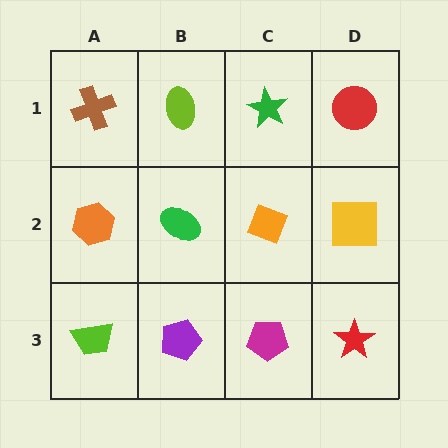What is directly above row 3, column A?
An orange hexagon.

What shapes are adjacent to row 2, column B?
A lime ellipse (row 1, column B), a purple pentagon (row 3, column B), an orange hexagon (row 2, column A), an orange diamond (row 2, column C).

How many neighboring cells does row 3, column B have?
3.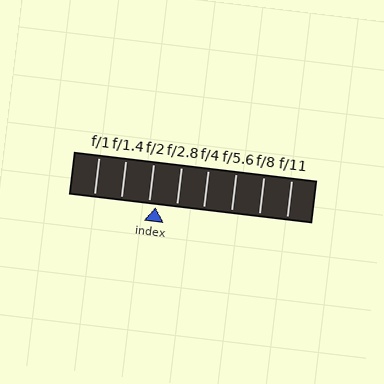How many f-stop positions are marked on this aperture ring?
There are 8 f-stop positions marked.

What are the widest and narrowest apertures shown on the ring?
The widest aperture shown is f/1 and the narrowest is f/11.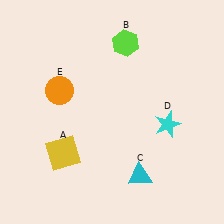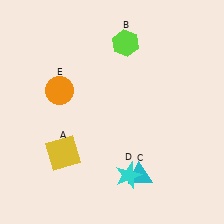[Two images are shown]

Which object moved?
The cyan star (D) moved down.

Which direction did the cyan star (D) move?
The cyan star (D) moved down.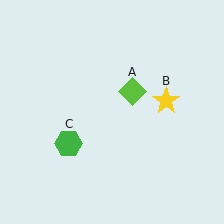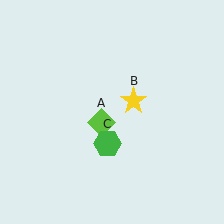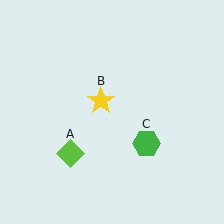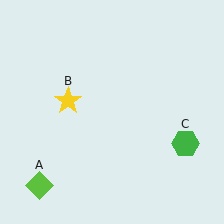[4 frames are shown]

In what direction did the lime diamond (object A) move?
The lime diamond (object A) moved down and to the left.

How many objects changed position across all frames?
3 objects changed position: lime diamond (object A), yellow star (object B), green hexagon (object C).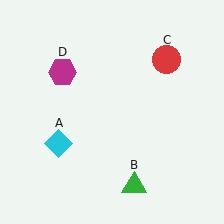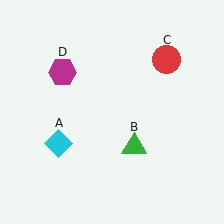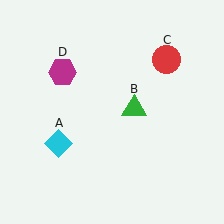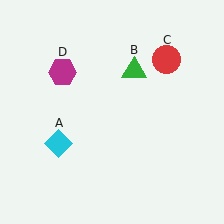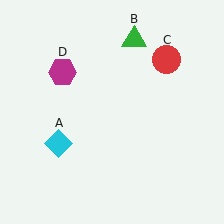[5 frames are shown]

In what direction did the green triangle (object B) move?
The green triangle (object B) moved up.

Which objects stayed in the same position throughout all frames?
Cyan diamond (object A) and red circle (object C) and magenta hexagon (object D) remained stationary.